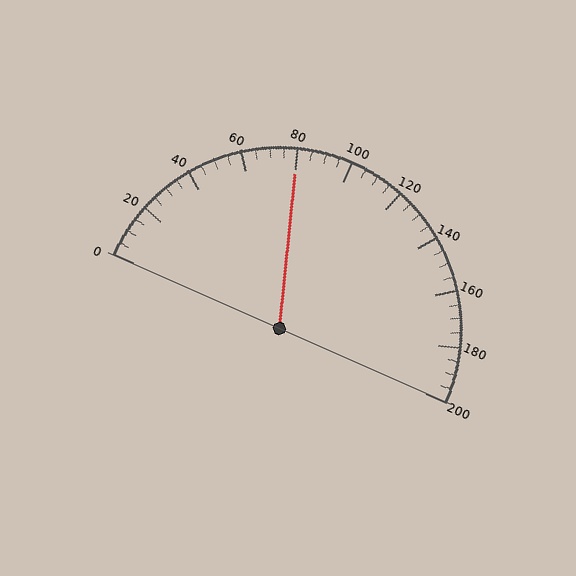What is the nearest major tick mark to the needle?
The nearest major tick mark is 80.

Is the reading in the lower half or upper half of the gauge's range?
The reading is in the lower half of the range (0 to 200).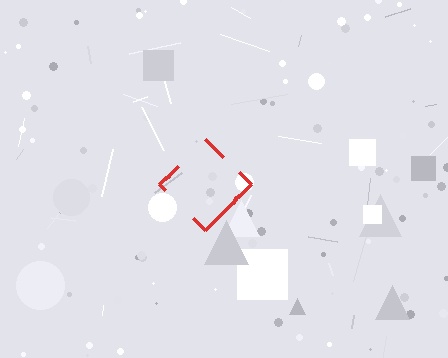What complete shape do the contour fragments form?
The contour fragments form a diamond.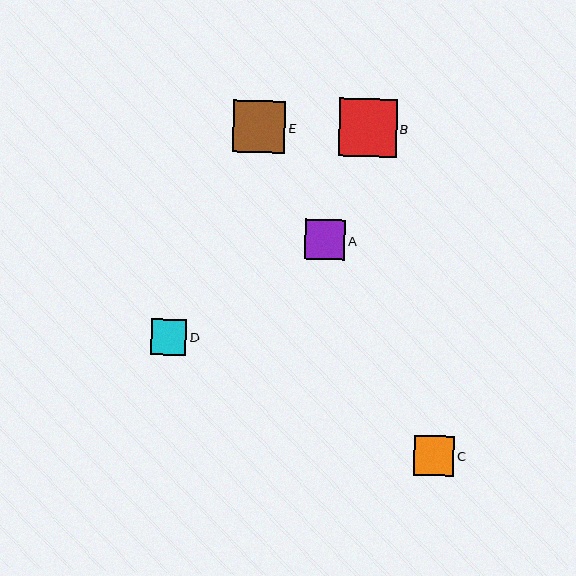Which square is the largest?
Square B is the largest with a size of approximately 58 pixels.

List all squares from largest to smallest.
From largest to smallest: B, E, A, C, D.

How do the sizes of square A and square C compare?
Square A and square C are approximately the same size.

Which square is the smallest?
Square D is the smallest with a size of approximately 36 pixels.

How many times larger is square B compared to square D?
Square B is approximately 1.6 times the size of square D.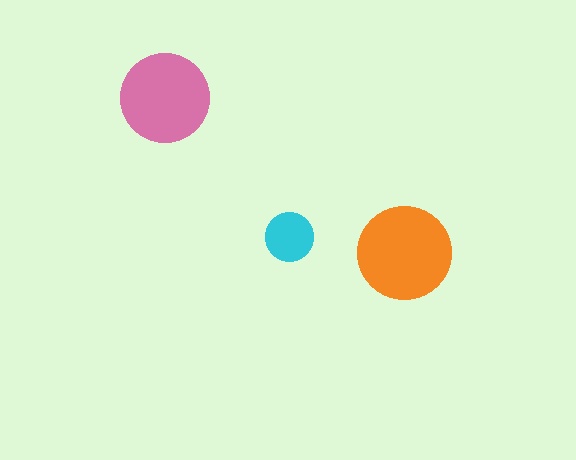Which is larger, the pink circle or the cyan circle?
The pink one.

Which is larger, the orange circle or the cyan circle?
The orange one.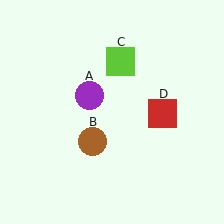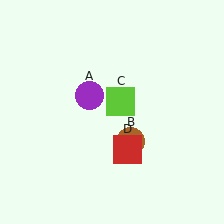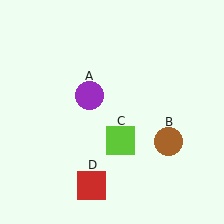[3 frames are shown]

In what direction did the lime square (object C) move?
The lime square (object C) moved down.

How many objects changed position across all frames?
3 objects changed position: brown circle (object B), lime square (object C), red square (object D).